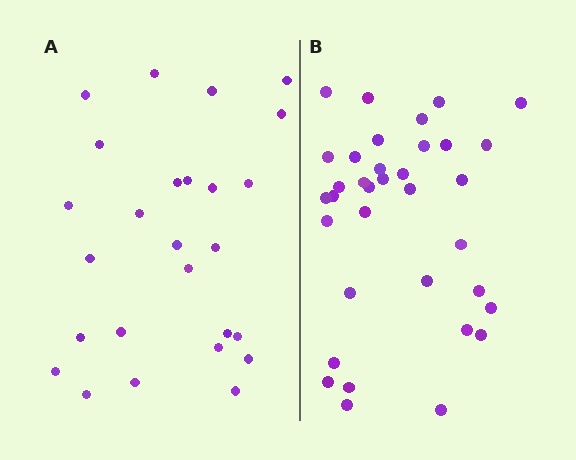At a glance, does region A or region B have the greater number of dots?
Region B (the right region) has more dots.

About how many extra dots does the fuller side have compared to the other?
Region B has roughly 8 or so more dots than region A.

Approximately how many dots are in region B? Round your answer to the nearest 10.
About 40 dots. (The exact count is 35, which rounds to 40.)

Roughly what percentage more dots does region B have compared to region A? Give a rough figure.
About 35% more.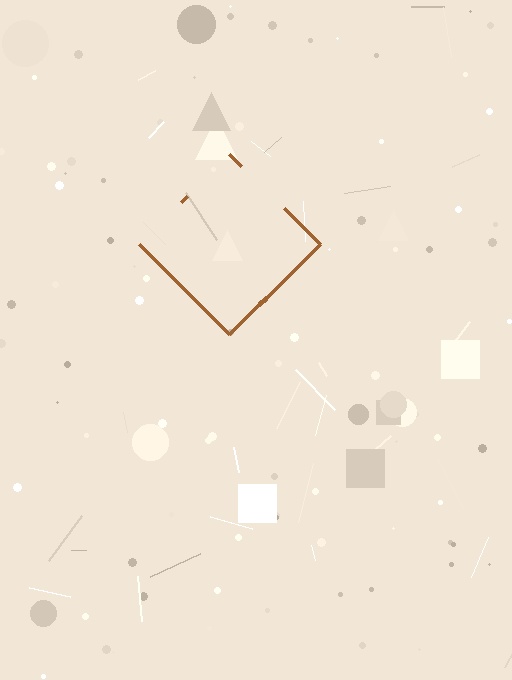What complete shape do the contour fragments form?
The contour fragments form a diamond.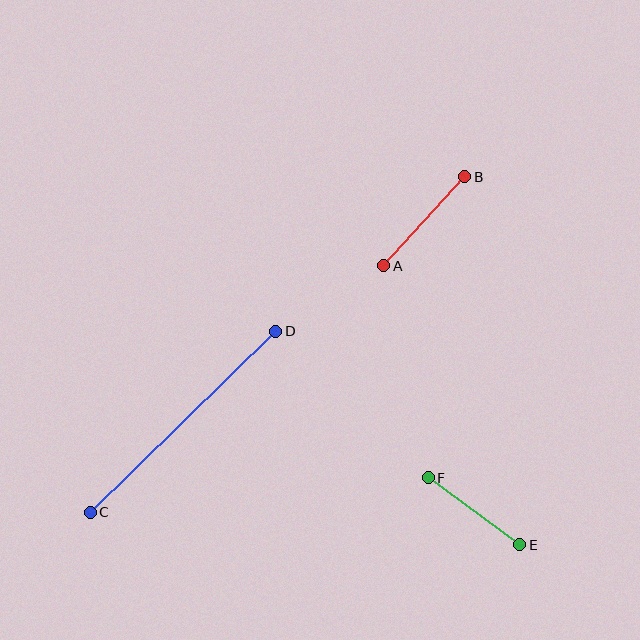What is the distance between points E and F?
The distance is approximately 113 pixels.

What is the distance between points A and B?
The distance is approximately 121 pixels.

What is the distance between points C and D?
The distance is approximately 259 pixels.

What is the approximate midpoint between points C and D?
The midpoint is at approximately (183, 422) pixels.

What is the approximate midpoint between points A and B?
The midpoint is at approximately (424, 221) pixels.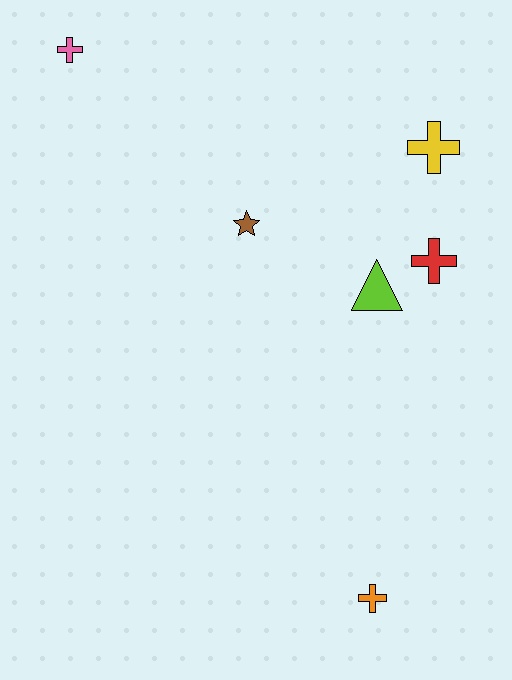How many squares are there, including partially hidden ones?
There are no squares.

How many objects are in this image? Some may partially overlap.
There are 6 objects.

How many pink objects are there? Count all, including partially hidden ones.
There is 1 pink object.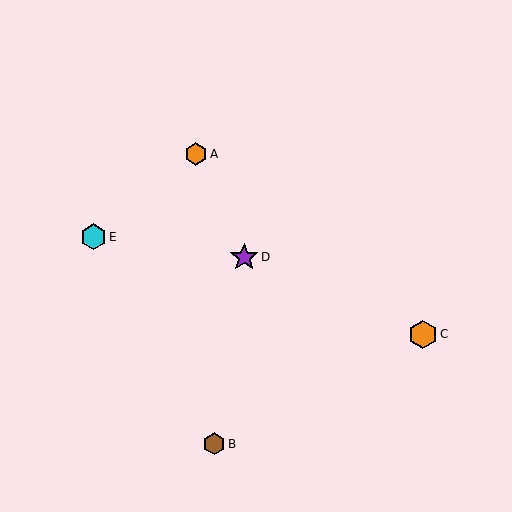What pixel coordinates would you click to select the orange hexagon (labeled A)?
Click at (196, 154) to select the orange hexagon A.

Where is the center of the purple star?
The center of the purple star is at (244, 257).